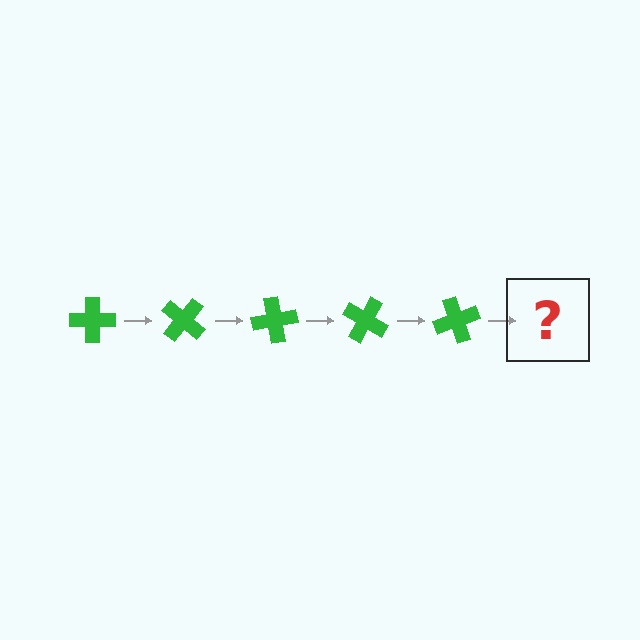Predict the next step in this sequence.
The next step is a green cross rotated 200 degrees.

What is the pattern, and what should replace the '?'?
The pattern is that the cross rotates 40 degrees each step. The '?' should be a green cross rotated 200 degrees.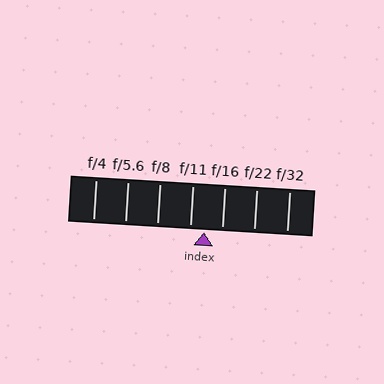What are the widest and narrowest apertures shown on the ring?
The widest aperture shown is f/4 and the narrowest is f/32.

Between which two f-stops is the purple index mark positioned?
The index mark is between f/11 and f/16.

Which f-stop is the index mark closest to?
The index mark is closest to f/11.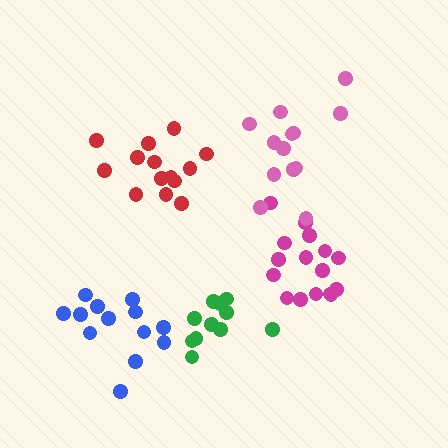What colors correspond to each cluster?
The clusters are colored: magenta, green, red, blue, pink.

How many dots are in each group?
Group 1: 16 dots, Group 2: 11 dots, Group 3: 14 dots, Group 4: 13 dots, Group 5: 13 dots (67 total).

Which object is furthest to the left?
The blue cluster is leftmost.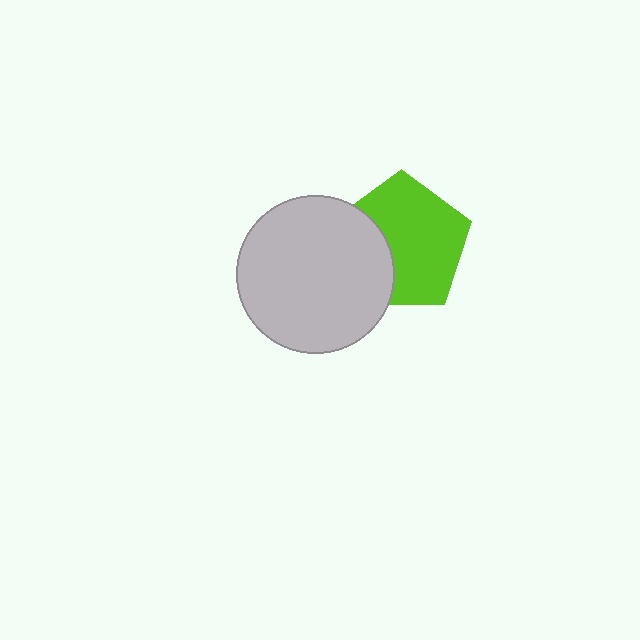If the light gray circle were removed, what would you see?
You would see the complete lime pentagon.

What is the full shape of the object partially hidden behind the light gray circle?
The partially hidden object is a lime pentagon.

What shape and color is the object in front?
The object in front is a light gray circle.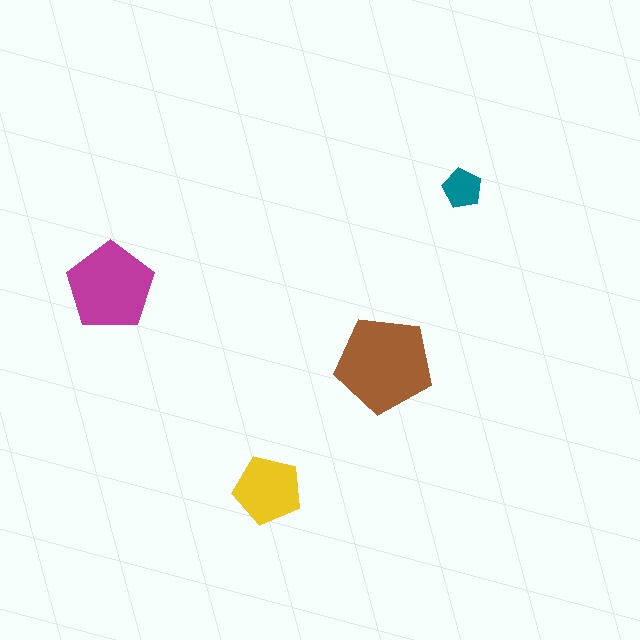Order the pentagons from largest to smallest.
the brown one, the magenta one, the yellow one, the teal one.